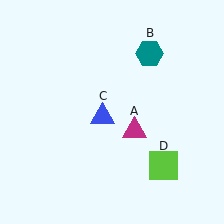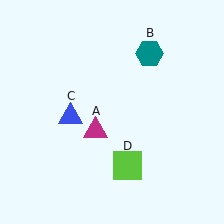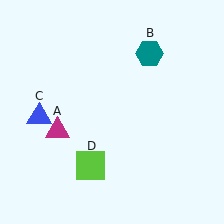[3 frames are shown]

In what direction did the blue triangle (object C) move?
The blue triangle (object C) moved left.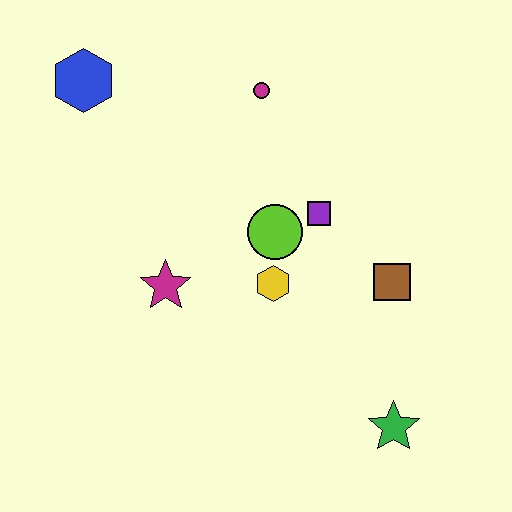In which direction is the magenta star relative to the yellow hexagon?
The magenta star is to the left of the yellow hexagon.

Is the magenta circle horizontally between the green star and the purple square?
No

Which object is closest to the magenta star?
The yellow hexagon is closest to the magenta star.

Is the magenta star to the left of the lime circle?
Yes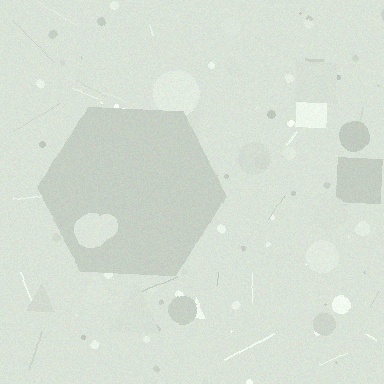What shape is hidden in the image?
A hexagon is hidden in the image.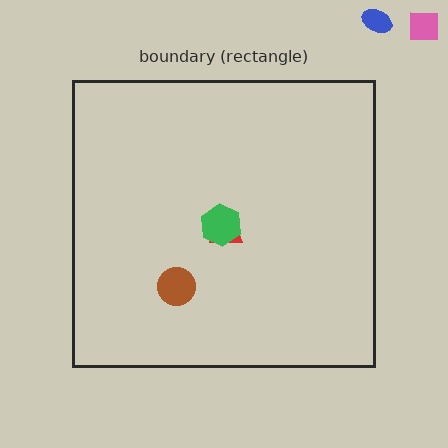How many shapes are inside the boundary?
3 inside, 2 outside.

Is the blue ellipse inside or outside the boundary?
Outside.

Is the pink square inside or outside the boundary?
Outside.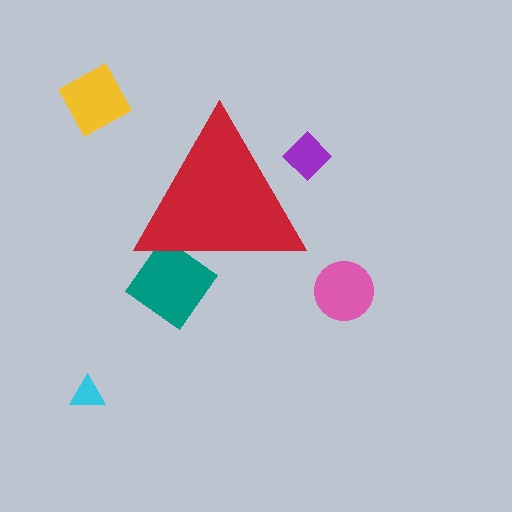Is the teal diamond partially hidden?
Yes, the teal diamond is partially hidden behind the red triangle.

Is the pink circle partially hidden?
No, the pink circle is fully visible.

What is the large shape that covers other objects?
A red triangle.